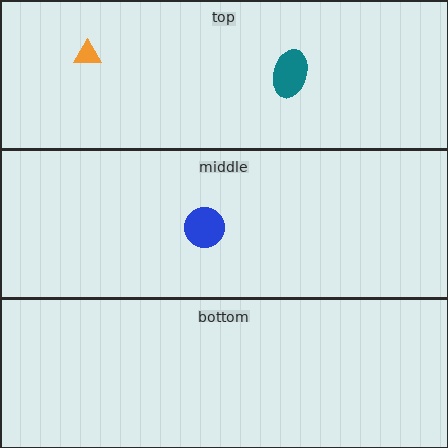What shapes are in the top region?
The teal ellipse, the orange triangle.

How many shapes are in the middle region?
1.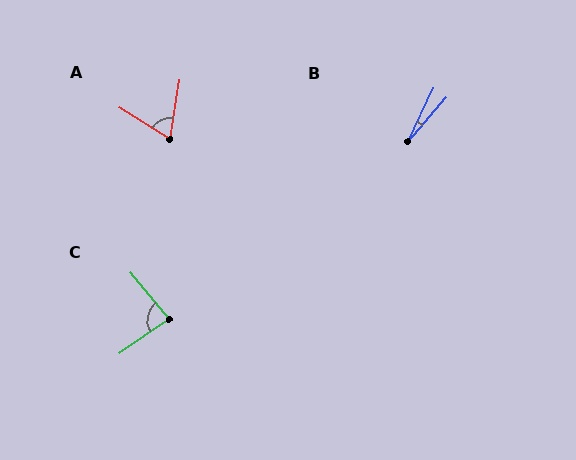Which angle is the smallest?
B, at approximately 16 degrees.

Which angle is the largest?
C, at approximately 85 degrees.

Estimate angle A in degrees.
Approximately 67 degrees.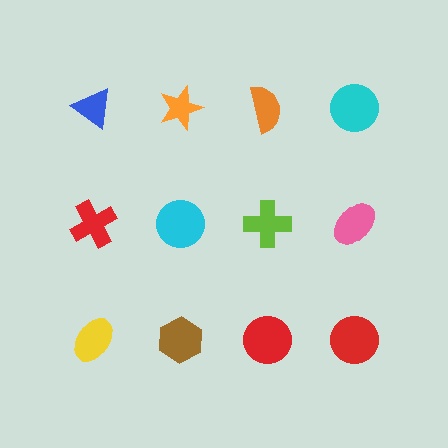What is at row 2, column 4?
A pink ellipse.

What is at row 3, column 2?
A brown hexagon.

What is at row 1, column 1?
A blue triangle.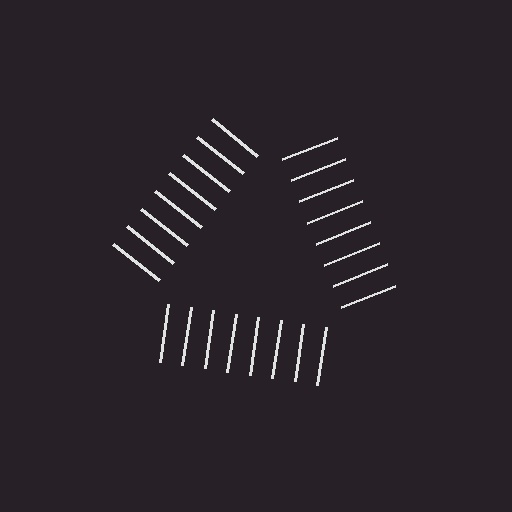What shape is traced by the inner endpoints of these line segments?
An illusory triangle — the line segments terminate on its edges but no continuous stroke is drawn.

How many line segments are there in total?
24 — 8 along each of the 3 edges.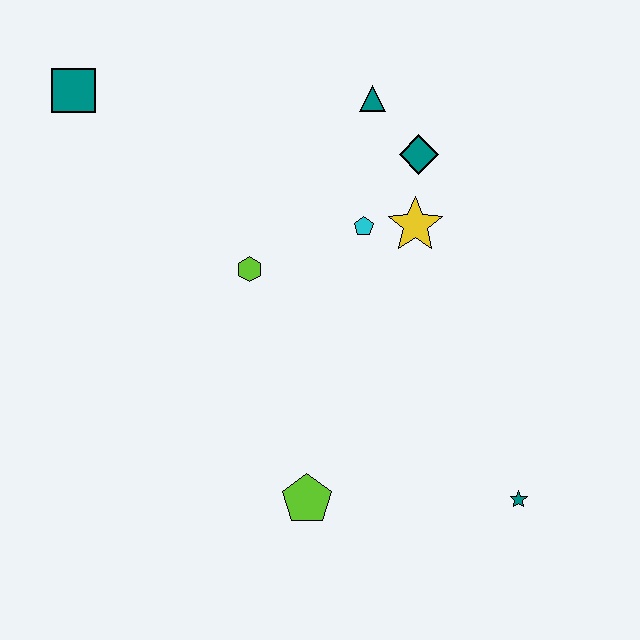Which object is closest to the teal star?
The lime pentagon is closest to the teal star.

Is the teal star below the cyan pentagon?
Yes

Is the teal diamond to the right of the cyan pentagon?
Yes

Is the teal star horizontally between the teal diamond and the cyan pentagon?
No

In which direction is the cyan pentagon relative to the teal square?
The cyan pentagon is to the right of the teal square.